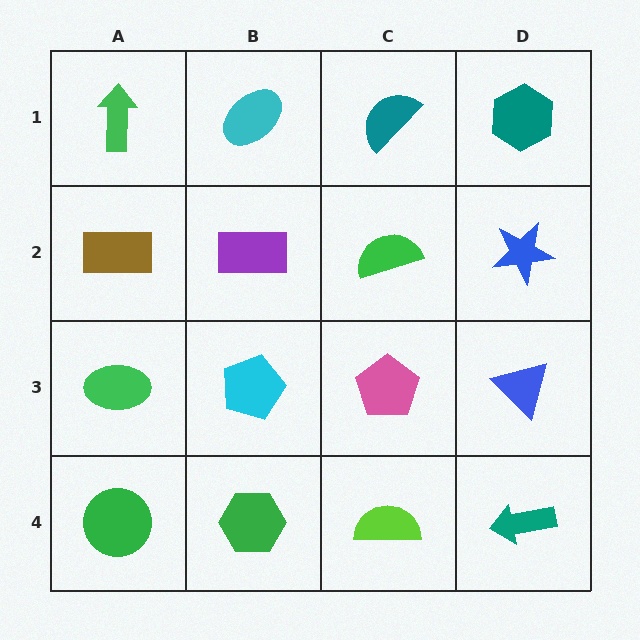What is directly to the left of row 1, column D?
A teal semicircle.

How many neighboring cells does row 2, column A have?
3.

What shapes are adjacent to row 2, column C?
A teal semicircle (row 1, column C), a pink pentagon (row 3, column C), a purple rectangle (row 2, column B), a blue star (row 2, column D).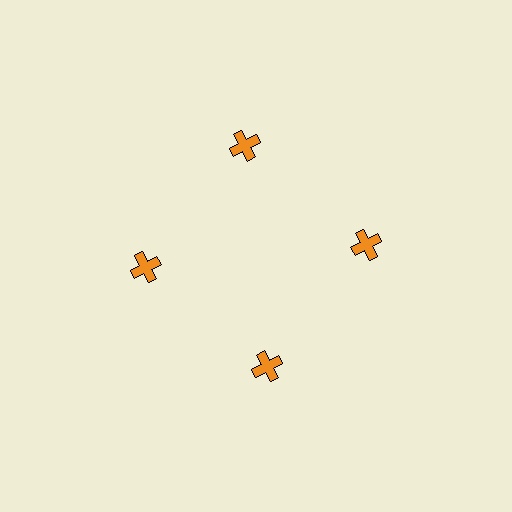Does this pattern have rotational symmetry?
Yes, this pattern has 4-fold rotational symmetry. It looks the same after rotating 90 degrees around the center.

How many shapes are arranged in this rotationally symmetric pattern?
There are 4 shapes, arranged in 4 groups of 1.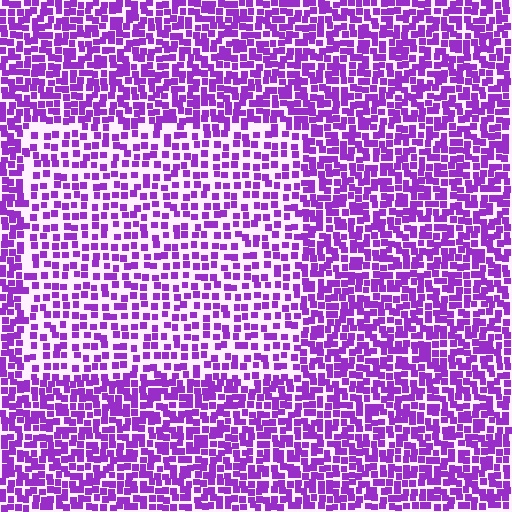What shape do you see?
I see a rectangle.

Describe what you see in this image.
The image contains small purple elements arranged at two different densities. A rectangle-shaped region is visible where the elements are less densely packed than the surrounding area.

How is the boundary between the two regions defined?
The boundary is defined by a change in element density (approximately 1.7x ratio). All elements are the same color, size, and shape.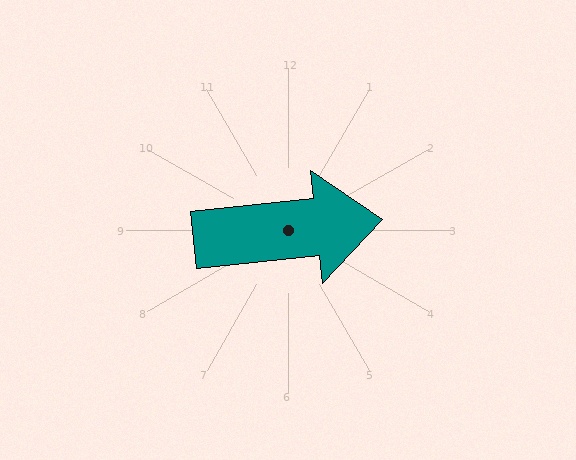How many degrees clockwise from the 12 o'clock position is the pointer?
Approximately 84 degrees.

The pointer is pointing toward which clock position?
Roughly 3 o'clock.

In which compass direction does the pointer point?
East.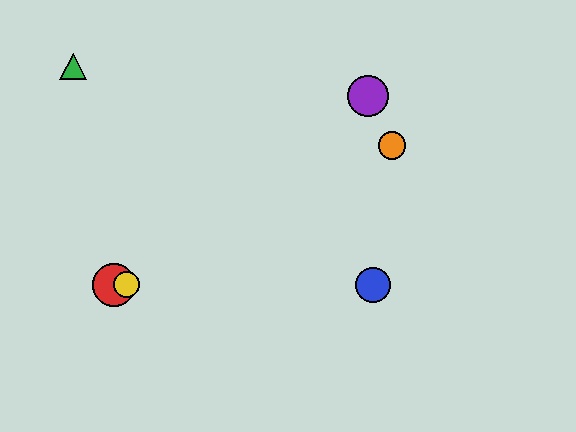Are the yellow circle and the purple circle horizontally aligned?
No, the yellow circle is at y≈285 and the purple circle is at y≈96.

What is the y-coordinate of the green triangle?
The green triangle is at y≈66.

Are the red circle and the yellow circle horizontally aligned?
Yes, both are at y≈285.